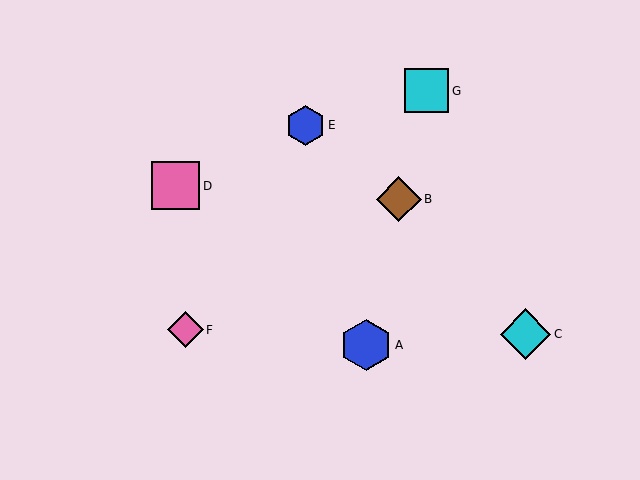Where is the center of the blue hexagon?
The center of the blue hexagon is at (366, 345).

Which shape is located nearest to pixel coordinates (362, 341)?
The blue hexagon (labeled A) at (366, 345) is nearest to that location.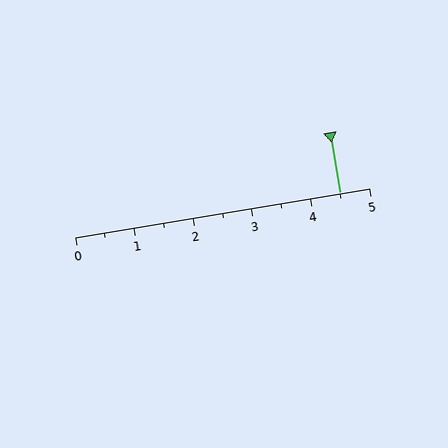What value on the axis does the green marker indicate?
The marker indicates approximately 4.5.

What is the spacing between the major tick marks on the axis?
The major ticks are spaced 1 apart.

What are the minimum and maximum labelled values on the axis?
The axis runs from 0 to 5.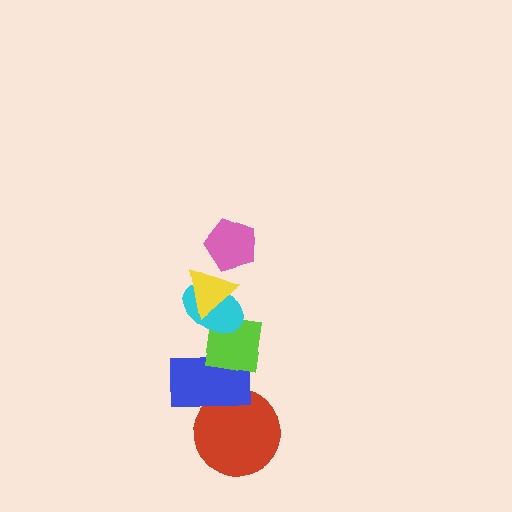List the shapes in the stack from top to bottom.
From top to bottom: the pink pentagon, the yellow triangle, the cyan ellipse, the lime square, the blue rectangle, the red circle.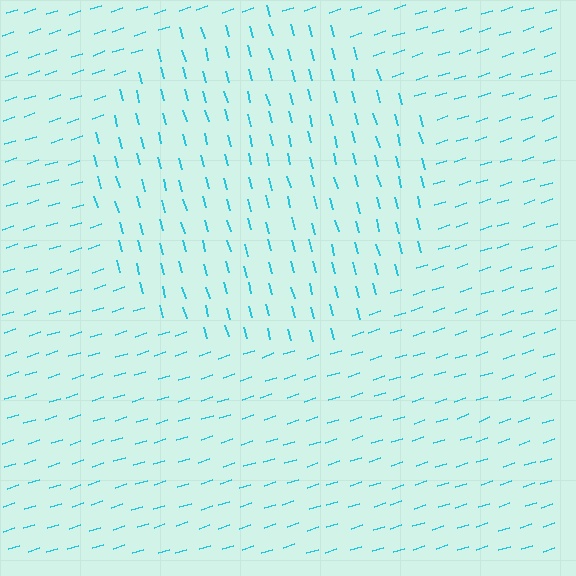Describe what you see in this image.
The image is filled with small cyan line segments. A circle region in the image has lines oriented differently from the surrounding lines, creating a visible texture boundary.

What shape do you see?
I see a circle.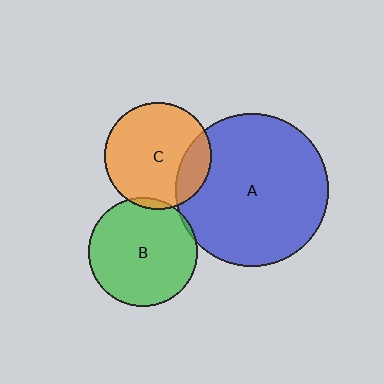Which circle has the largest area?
Circle A (blue).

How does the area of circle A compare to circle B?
Approximately 2.0 times.